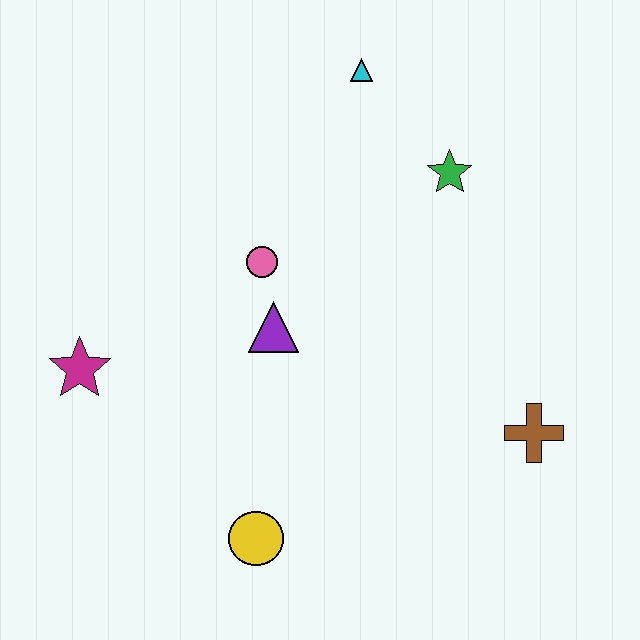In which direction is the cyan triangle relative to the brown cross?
The cyan triangle is above the brown cross.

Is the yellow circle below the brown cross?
Yes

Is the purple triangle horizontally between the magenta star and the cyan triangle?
Yes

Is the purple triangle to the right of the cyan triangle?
No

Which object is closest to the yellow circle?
The purple triangle is closest to the yellow circle.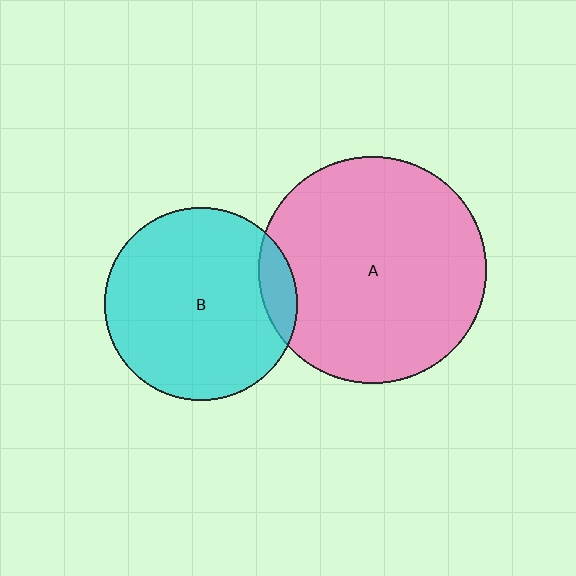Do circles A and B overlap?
Yes.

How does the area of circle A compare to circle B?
Approximately 1.4 times.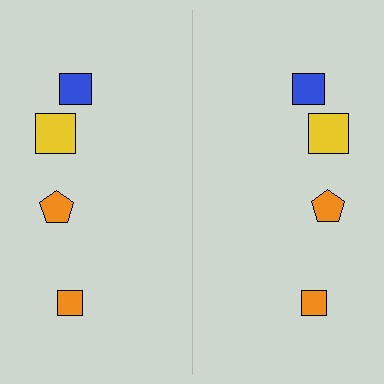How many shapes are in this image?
There are 8 shapes in this image.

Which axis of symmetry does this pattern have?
The pattern has a vertical axis of symmetry running through the center of the image.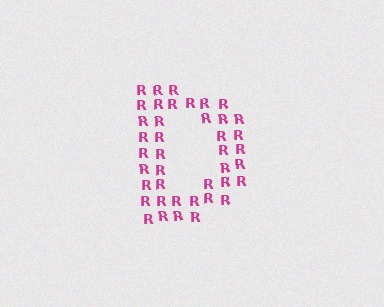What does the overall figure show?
The overall figure shows the letter D.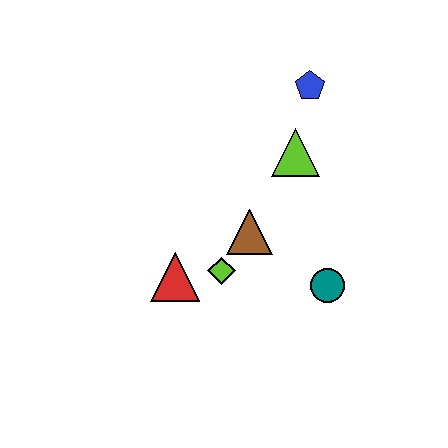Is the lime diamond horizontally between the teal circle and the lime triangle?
No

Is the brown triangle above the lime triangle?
No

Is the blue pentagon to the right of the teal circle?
No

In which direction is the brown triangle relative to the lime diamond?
The brown triangle is above the lime diamond.